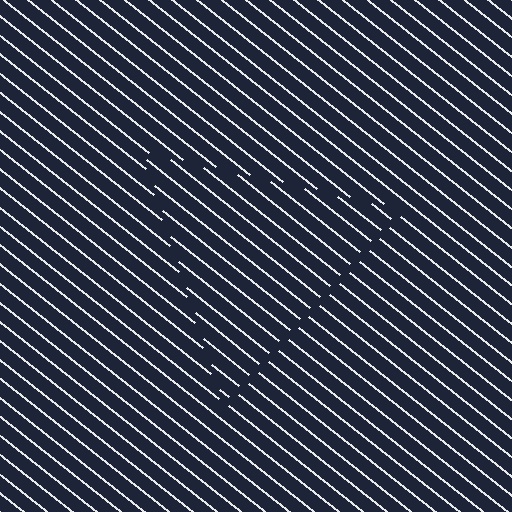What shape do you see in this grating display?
An illusory triangle. The interior of the shape contains the same grating, shifted by half a period — the contour is defined by the phase discontinuity where line-ends from the inner and outer gratings abut.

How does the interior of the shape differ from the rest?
The interior of the shape contains the same grating, shifted by half a period — the contour is defined by the phase discontinuity where line-ends from the inner and outer gratings abut.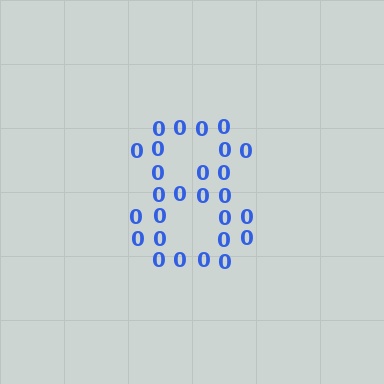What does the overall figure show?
The overall figure shows the digit 8.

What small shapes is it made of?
It is made of small digit 0's.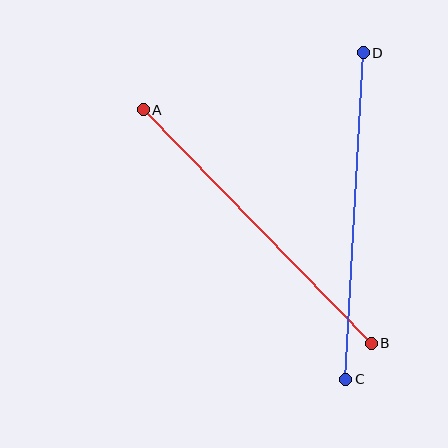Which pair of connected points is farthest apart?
Points C and D are farthest apart.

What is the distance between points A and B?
The distance is approximately 326 pixels.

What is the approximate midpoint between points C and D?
The midpoint is at approximately (354, 216) pixels.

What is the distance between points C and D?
The distance is approximately 327 pixels.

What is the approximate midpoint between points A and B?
The midpoint is at approximately (257, 226) pixels.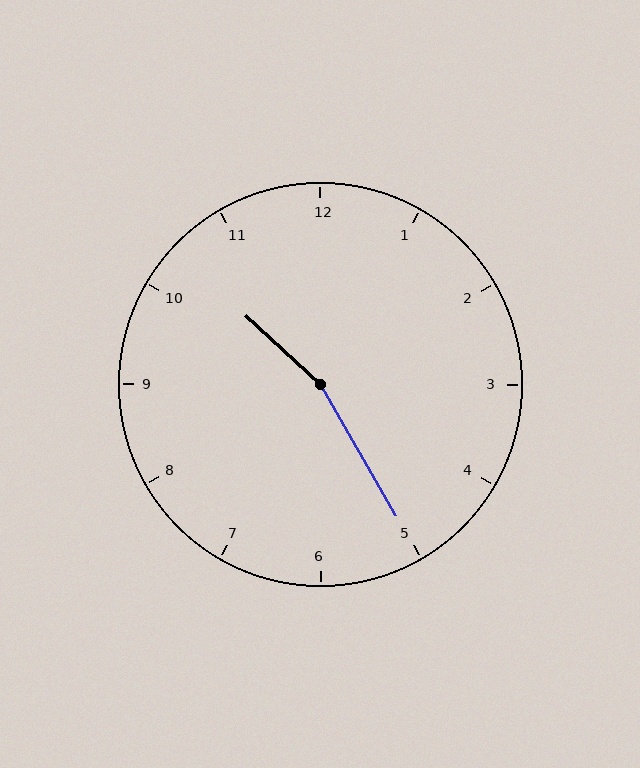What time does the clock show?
10:25.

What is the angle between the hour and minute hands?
Approximately 162 degrees.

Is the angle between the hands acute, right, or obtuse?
It is obtuse.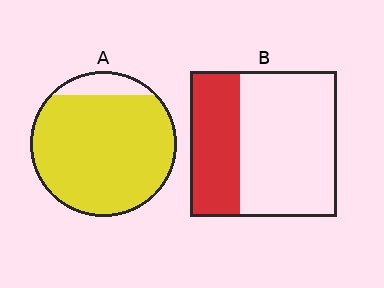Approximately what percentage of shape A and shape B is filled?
A is approximately 90% and B is approximately 35%.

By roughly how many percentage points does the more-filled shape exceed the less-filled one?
By roughly 55 percentage points (A over B).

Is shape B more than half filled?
No.